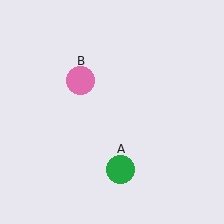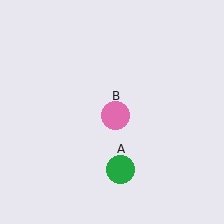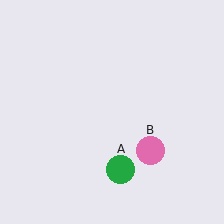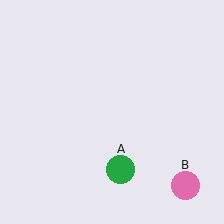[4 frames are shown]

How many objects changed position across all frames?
1 object changed position: pink circle (object B).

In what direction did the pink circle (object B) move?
The pink circle (object B) moved down and to the right.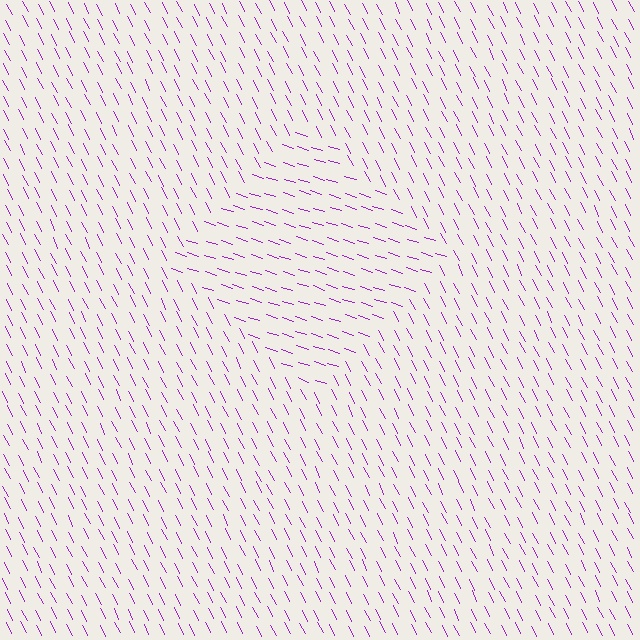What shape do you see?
I see a diamond.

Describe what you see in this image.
The image is filled with small purple line segments. A diamond region in the image has lines oriented differently from the surrounding lines, creating a visible texture boundary.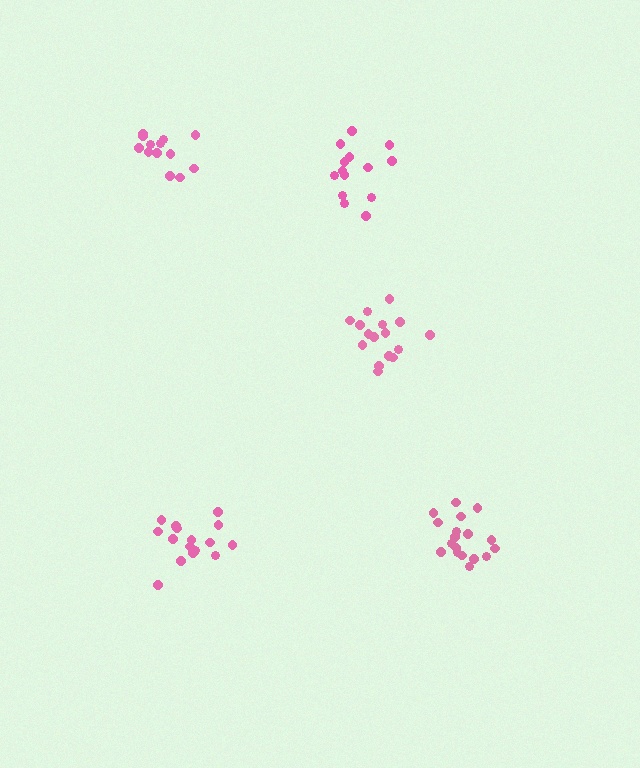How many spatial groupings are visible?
There are 5 spatial groupings.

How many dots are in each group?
Group 1: 18 dots, Group 2: 16 dots, Group 3: 14 dots, Group 4: 16 dots, Group 5: 13 dots (77 total).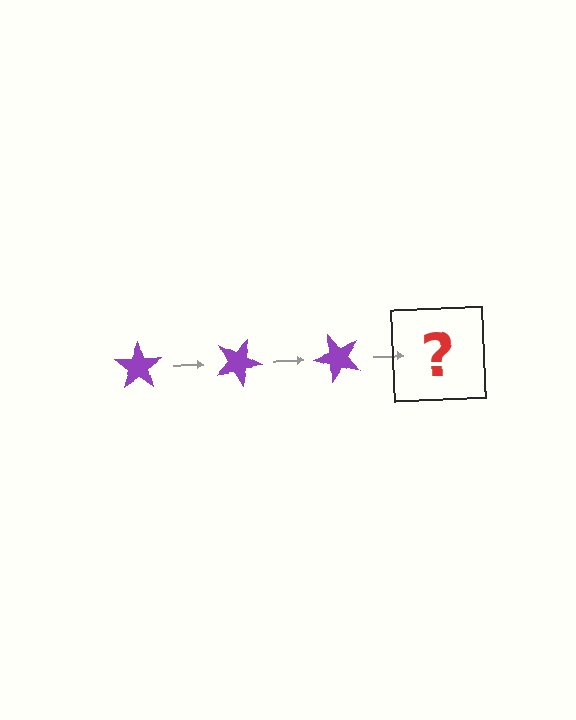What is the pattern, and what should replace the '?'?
The pattern is that the star rotates 25 degrees each step. The '?' should be a purple star rotated 75 degrees.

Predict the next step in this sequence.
The next step is a purple star rotated 75 degrees.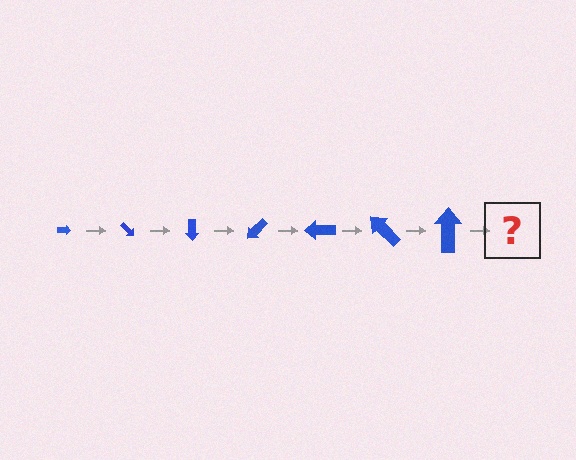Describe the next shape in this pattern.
It should be an arrow, larger than the previous one and rotated 315 degrees from the start.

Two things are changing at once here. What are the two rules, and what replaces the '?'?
The two rules are that the arrow grows larger each step and it rotates 45 degrees each step. The '?' should be an arrow, larger than the previous one and rotated 315 degrees from the start.